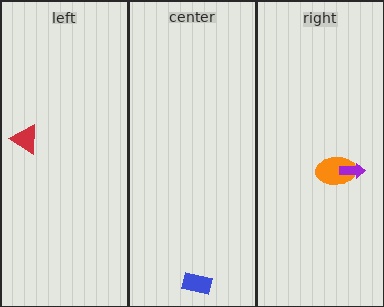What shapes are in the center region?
The blue rectangle.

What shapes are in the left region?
The red triangle.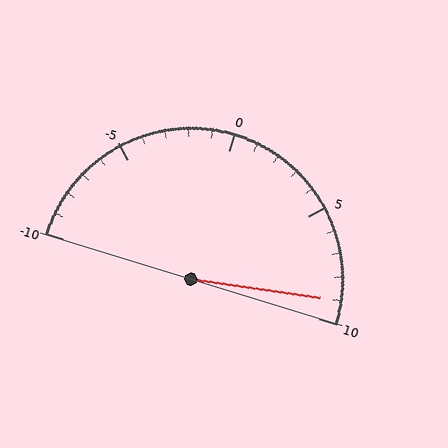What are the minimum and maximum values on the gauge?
The gauge ranges from -10 to 10.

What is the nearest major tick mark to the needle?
The nearest major tick mark is 10.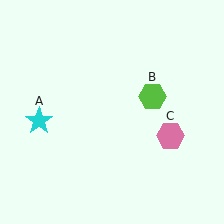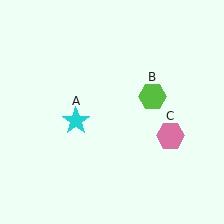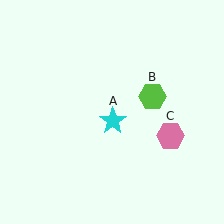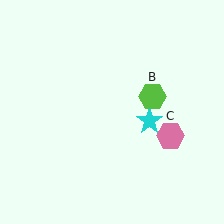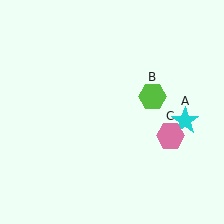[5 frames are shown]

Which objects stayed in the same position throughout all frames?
Lime hexagon (object B) and pink hexagon (object C) remained stationary.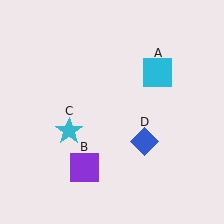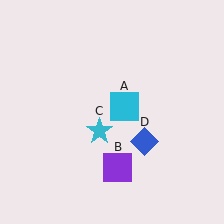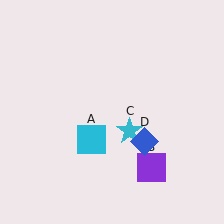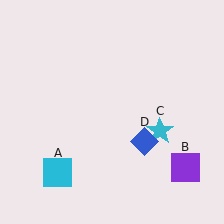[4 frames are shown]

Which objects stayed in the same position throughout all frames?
Blue diamond (object D) remained stationary.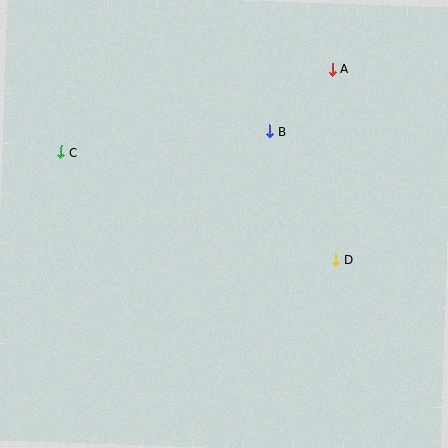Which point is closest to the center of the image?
Point B at (270, 131) is closest to the center.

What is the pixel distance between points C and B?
The distance between C and B is 210 pixels.